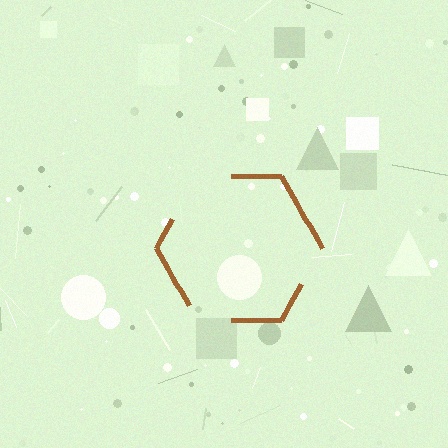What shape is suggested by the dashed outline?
The dashed outline suggests a hexagon.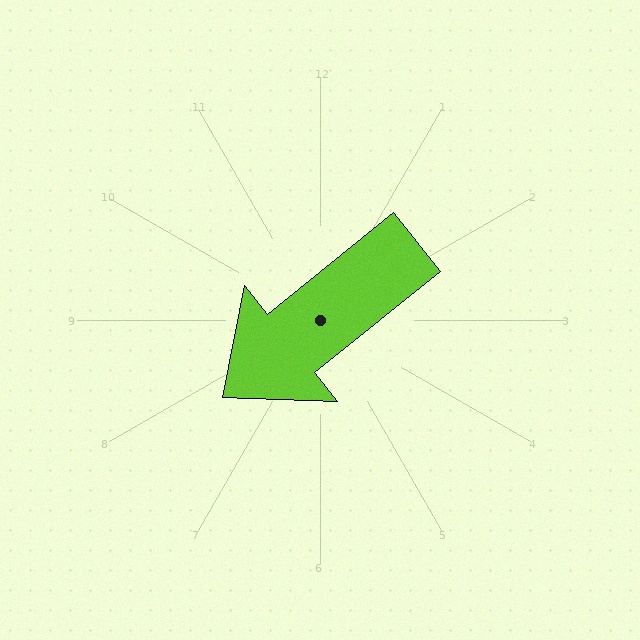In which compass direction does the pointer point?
Southwest.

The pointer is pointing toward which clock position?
Roughly 8 o'clock.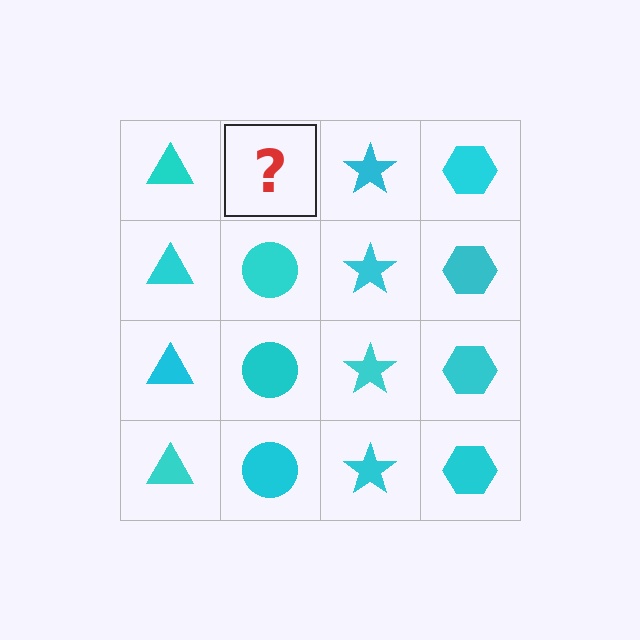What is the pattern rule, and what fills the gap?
The rule is that each column has a consistent shape. The gap should be filled with a cyan circle.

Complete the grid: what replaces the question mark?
The question mark should be replaced with a cyan circle.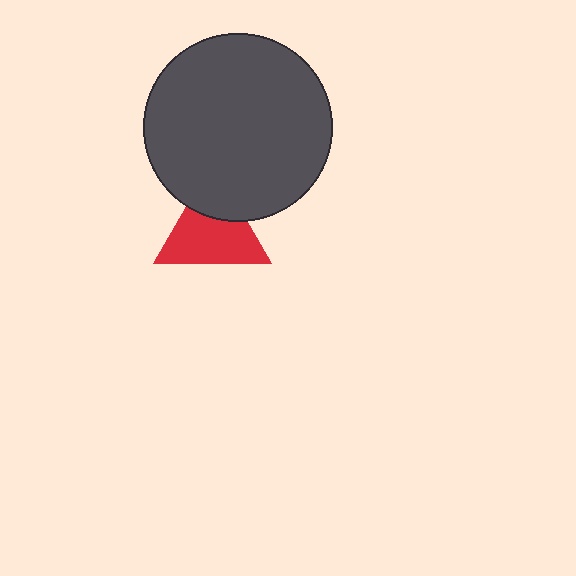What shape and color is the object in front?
The object in front is a dark gray circle.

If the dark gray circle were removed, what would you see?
You would see the complete red triangle.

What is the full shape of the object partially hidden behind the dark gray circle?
The partially hidden object is a red triangle.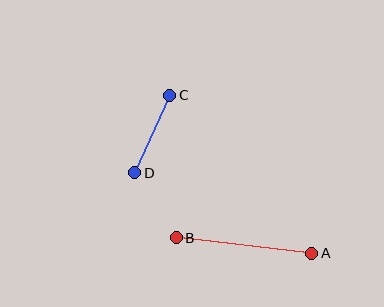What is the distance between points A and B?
The distance is approximately 136 pixels.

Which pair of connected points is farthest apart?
Points A and B are farthest apart.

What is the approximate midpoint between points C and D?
The midpoint is at approximately (152, 134) pixels.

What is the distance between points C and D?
The distance is approximately 85 pixels.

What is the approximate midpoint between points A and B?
The midpoint is at approximately (244, 246) pixels.